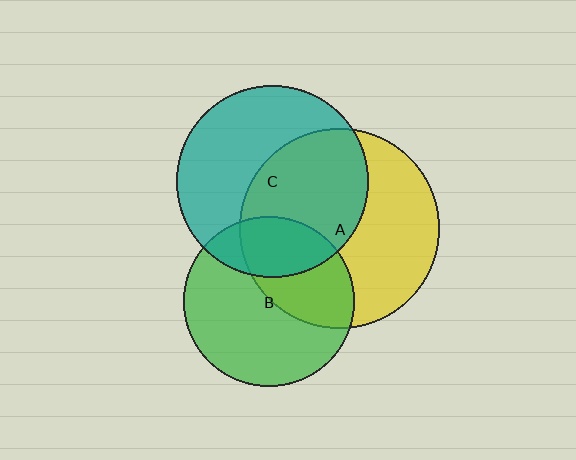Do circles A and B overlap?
Yes.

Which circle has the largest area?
Circle A (yellow).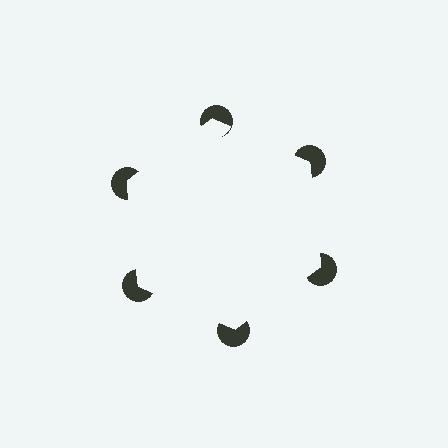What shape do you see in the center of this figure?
An illusory hexagon — its edges are inferred from the aligned wedge cuts in the pac-man discs, not physically drawn.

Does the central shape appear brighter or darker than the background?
It typically appears slightly brighter than the background, even though no actual brightness change is drawn.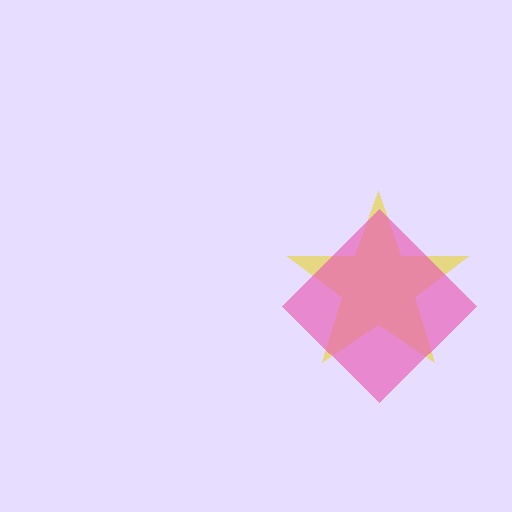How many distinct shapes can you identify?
There are 2 distinct shapes: a yellow star, a pink diamond.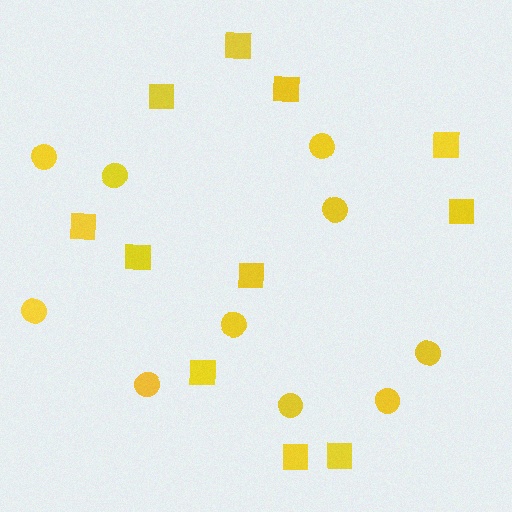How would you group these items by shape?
There are 2 groups: one group of squares (11) and one group of circles (10).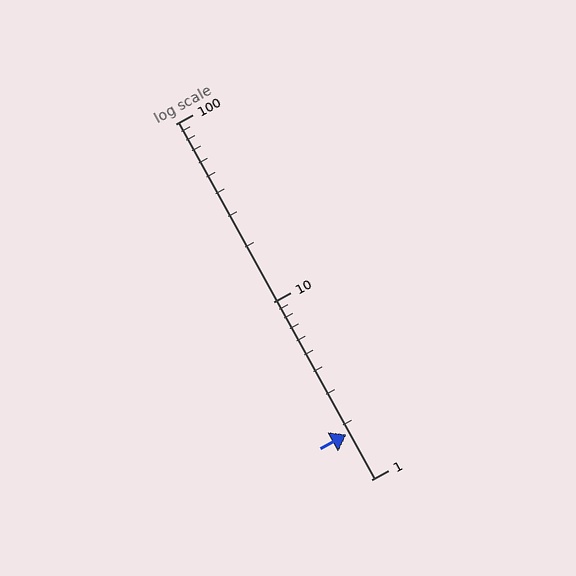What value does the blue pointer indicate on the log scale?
The pointer indicates approximately 1.8.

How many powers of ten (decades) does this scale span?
The scale spans 2 decades, from 1 to 100.